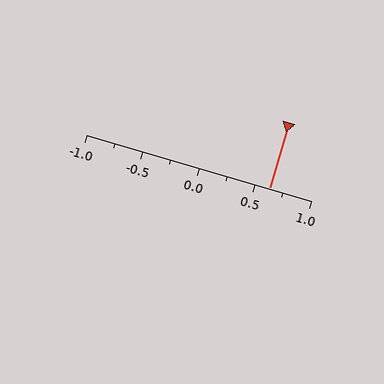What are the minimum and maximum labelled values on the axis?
The axis runs from -1.0 to 1.0.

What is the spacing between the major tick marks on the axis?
The major ticks are spaced 0.5 apart.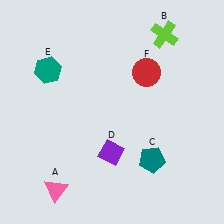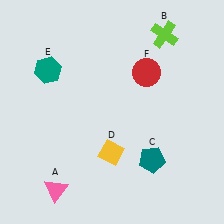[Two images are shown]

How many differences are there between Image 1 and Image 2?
There is 1 difference between the two images.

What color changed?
The diamond (D) changed from purple in Image 1 to yellow in Image 2.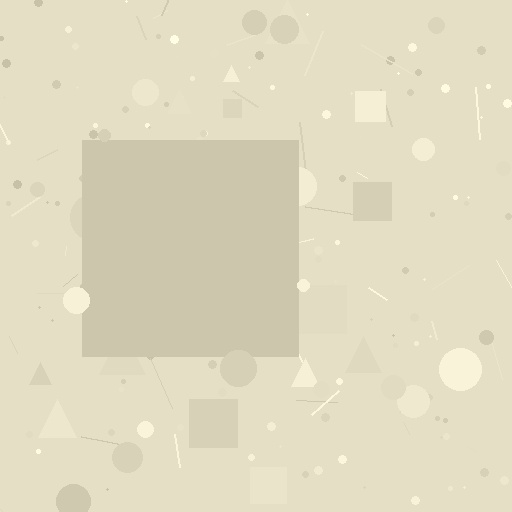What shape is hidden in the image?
A square is hidden in the image.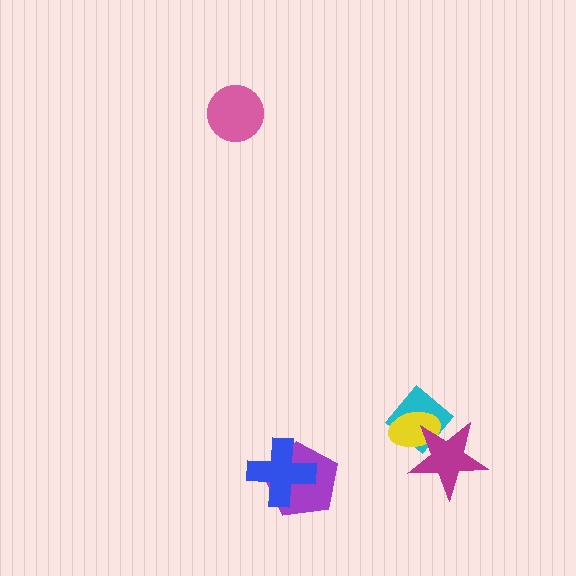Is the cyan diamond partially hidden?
Yes, it is partially covered by another shape.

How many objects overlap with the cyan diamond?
2 objects overlap with the cyan diamond.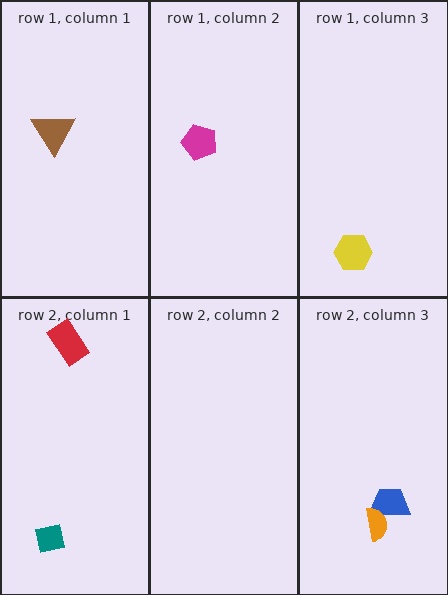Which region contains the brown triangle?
The row 1, column 1 region.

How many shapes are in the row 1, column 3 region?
1.